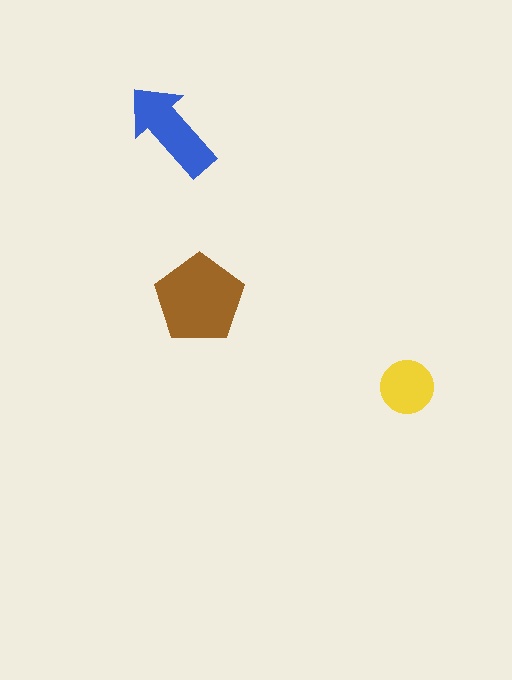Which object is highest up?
The blue arrow is topmost.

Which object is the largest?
The brown pentagon.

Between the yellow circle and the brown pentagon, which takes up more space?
The brown pentagon.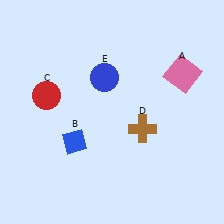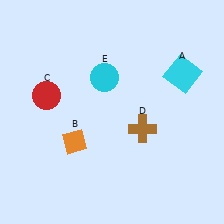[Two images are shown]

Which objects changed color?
A changed from pink to cyan. B changed from blue to orange. E changed from blue to cyan.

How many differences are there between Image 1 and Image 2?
There are 3 differences between the two images.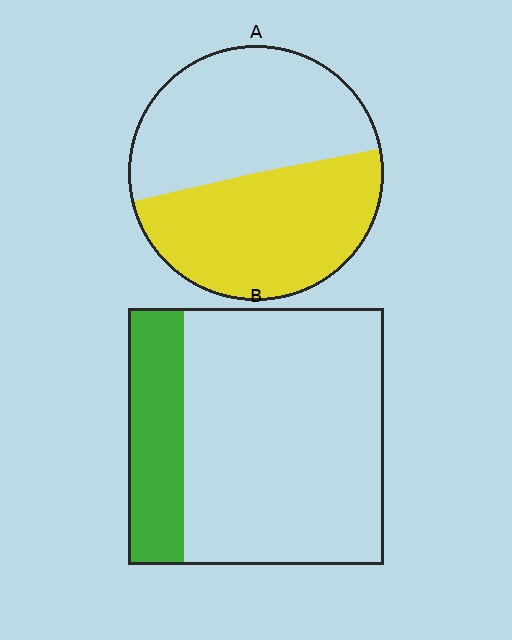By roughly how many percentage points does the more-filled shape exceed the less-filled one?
By roughly 30 percentage points (A over B).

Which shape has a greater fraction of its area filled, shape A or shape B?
Shape A.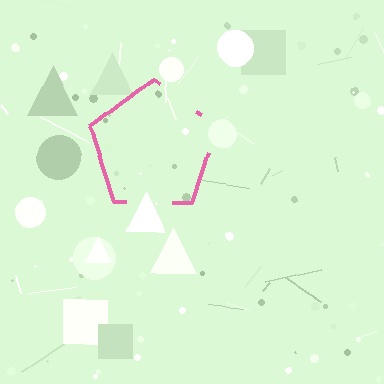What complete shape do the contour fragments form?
The contour fragments form a pentagon.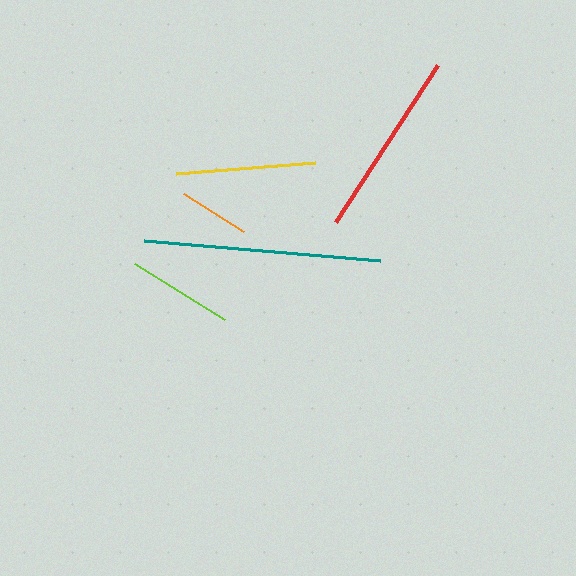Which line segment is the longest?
The teal line is the longest at approximately 236 pixels.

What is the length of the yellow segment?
The yellow segment is approximately 140 pixels long.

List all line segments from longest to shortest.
From longest to shortest: teal, red, yellow, lime, orange.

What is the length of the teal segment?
The teal segment is approximately 236 pixels long.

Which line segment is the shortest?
The orange line is the shortest at approximately 71 pixels.